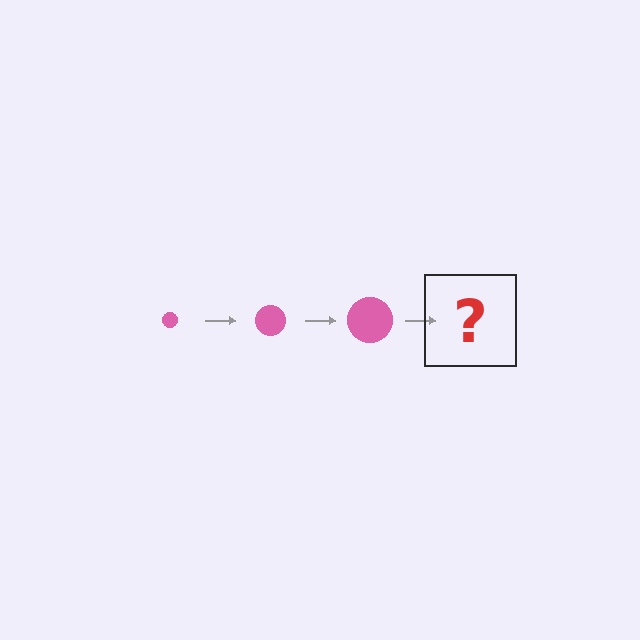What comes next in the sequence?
The next element should be a pink circle, larger than the previous one.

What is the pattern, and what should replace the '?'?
The pattern is that the circle gets progressively larger each step. The '?' should be a pink circle, larger than the previous one.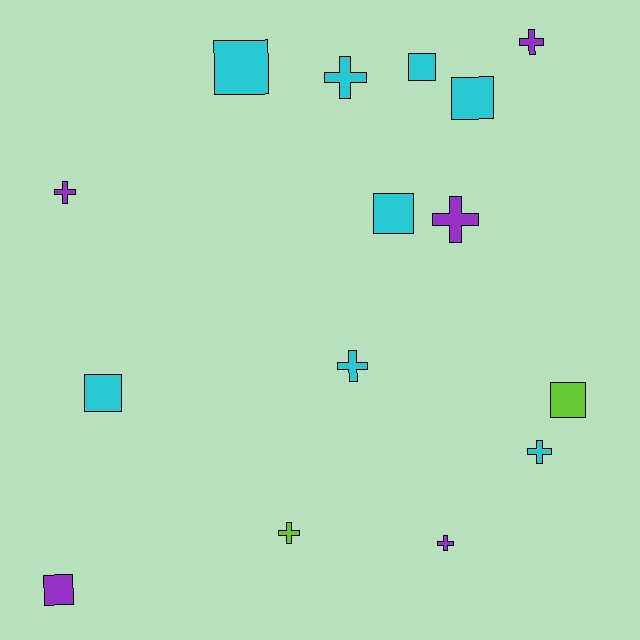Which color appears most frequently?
Cyan, with 8 objects.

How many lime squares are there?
There is 1 lime square.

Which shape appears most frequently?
Cross, with 8 objects.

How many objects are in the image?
There are 15 objects.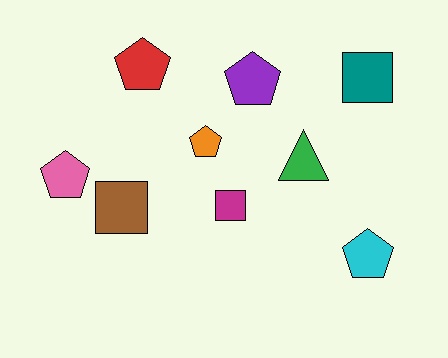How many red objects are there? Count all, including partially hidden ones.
There is 1 red object.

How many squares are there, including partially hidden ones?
There are 3 squares.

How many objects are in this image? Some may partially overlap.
There are 9 objects.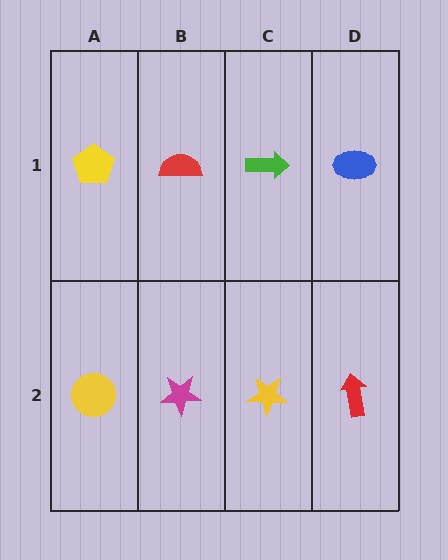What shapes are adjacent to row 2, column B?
A red semicircle (row 1, column B), a yellow circle (row 2, column A), a yellow star (row 2, column C).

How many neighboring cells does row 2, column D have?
2.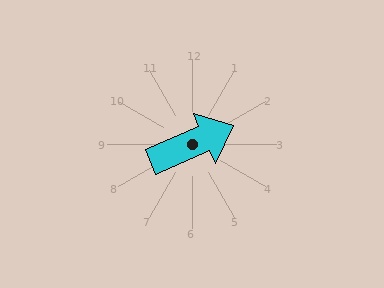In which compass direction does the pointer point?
Northeast.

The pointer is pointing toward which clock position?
Roughly 2 o'clock.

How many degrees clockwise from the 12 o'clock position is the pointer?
Approximately 66 degrees.